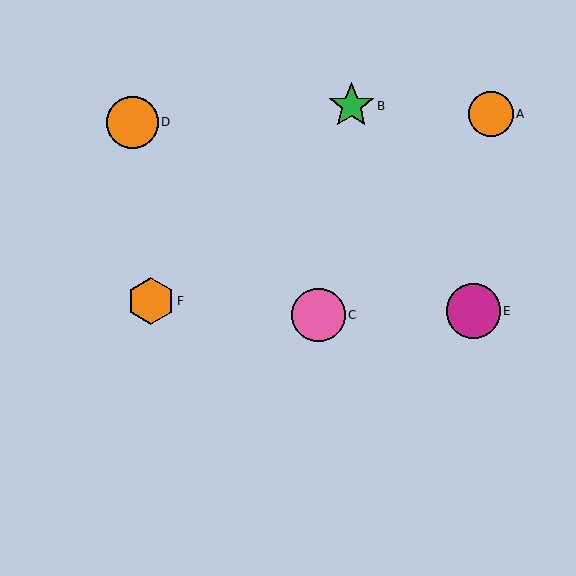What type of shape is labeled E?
Shape E is a magenta circle.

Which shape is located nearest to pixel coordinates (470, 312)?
The magenta circle (labeled E) at (473, 311) is nearest to that location.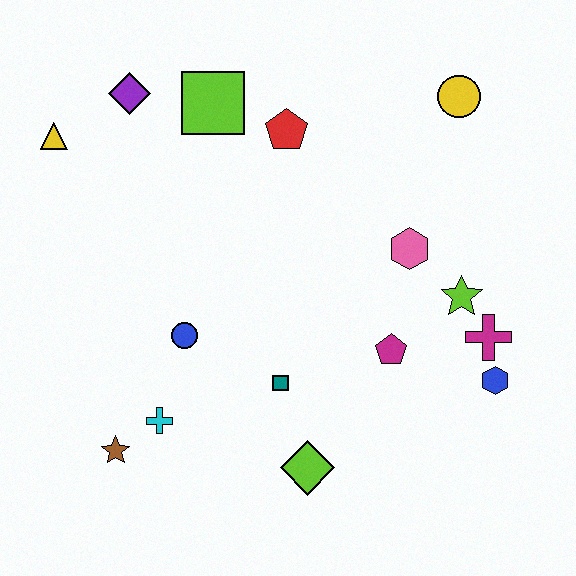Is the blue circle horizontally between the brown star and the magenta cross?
Yes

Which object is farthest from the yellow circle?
The brown star is farthest from the yellow circle.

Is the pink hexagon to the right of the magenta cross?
No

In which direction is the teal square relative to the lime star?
The teal square is to the left of the lime star.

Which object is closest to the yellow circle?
The pink hexagon is closest to the yellow circle.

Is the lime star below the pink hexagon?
Yes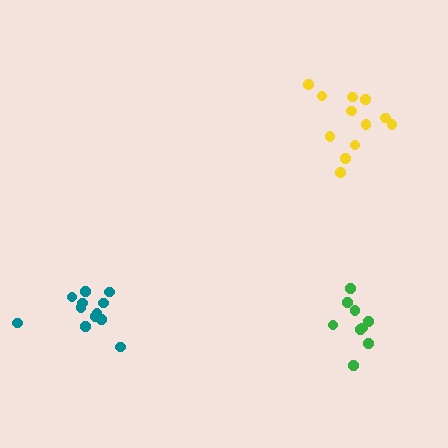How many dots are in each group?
Group 1: 9 dots, Group 2: 13 dots, Group 3: 12 dots (34 total).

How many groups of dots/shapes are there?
There are 3 groups.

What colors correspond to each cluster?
The clusters are colored: green, teal, yellow.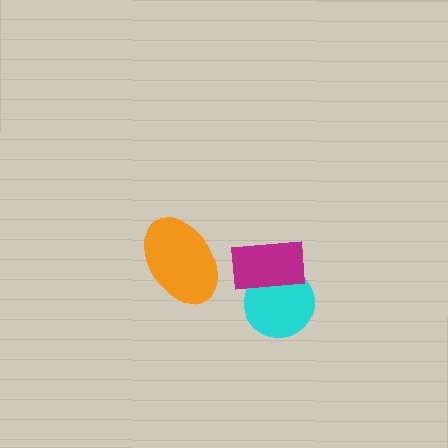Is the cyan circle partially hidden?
Yes, it is partially covered by another shape.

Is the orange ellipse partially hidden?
No, no other shape covers it.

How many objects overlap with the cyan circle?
1 object overlaps with the cyan circle.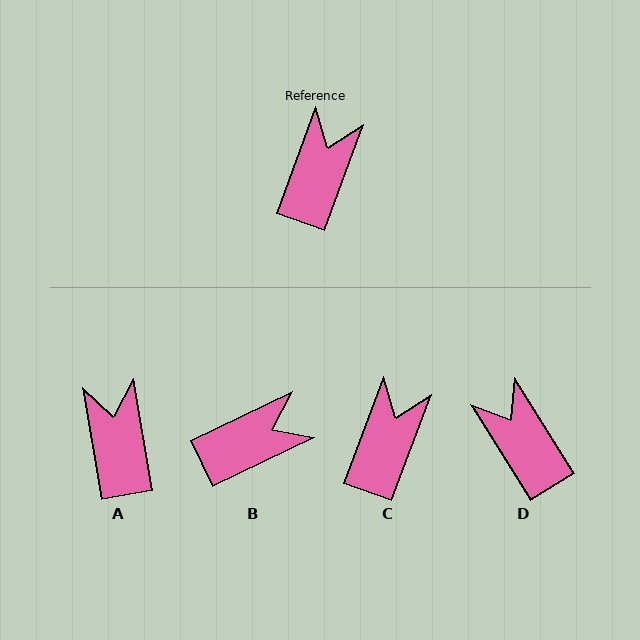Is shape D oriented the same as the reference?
No, it is off by about 52 degrees.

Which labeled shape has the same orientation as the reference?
C.